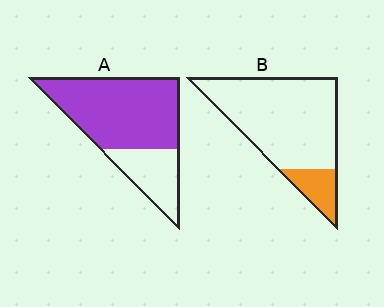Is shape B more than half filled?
No.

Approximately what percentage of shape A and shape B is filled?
A is approximately 70% and B is approximately 15%.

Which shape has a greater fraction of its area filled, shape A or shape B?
Shape A.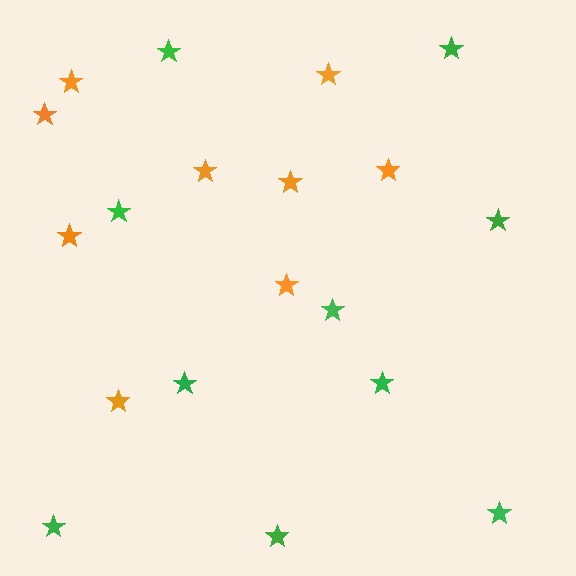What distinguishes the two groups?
There are 2 groups: one group of orange stars (9) and one group of green stars (10).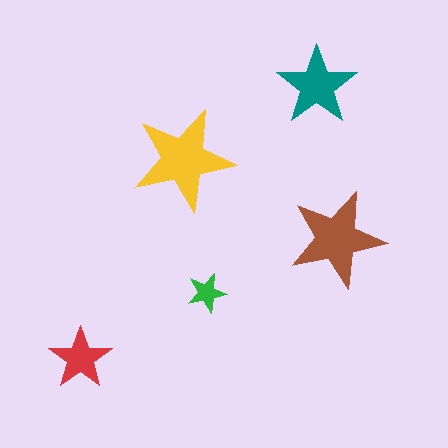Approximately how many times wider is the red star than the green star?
About 1.5 times wider.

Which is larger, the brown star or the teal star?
The brown one.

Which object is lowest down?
The red star is bottommost.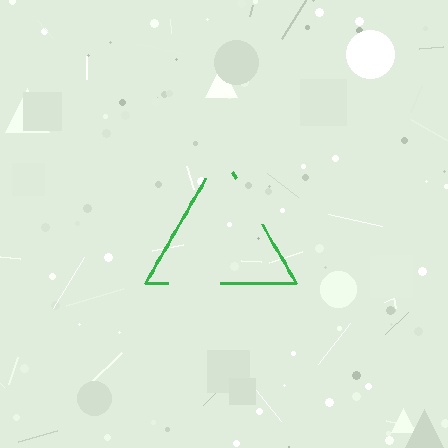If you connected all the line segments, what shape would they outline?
They would outline a triangle.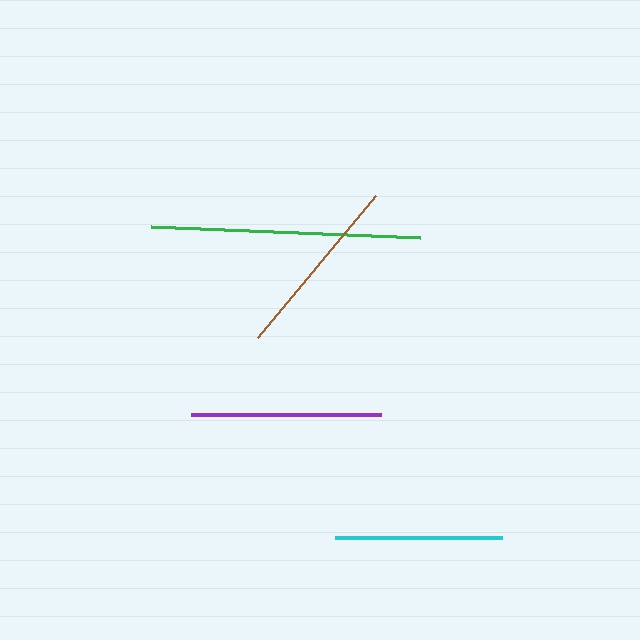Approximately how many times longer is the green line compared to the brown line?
The green line is approximately 1.5 times the length of the brown line.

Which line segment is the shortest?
The cyan line is the shortest at approximately 167 pixels.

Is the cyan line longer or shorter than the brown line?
The brown line is longer than the cyan line.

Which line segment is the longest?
The green line is the longest at approximately 269 pixels.